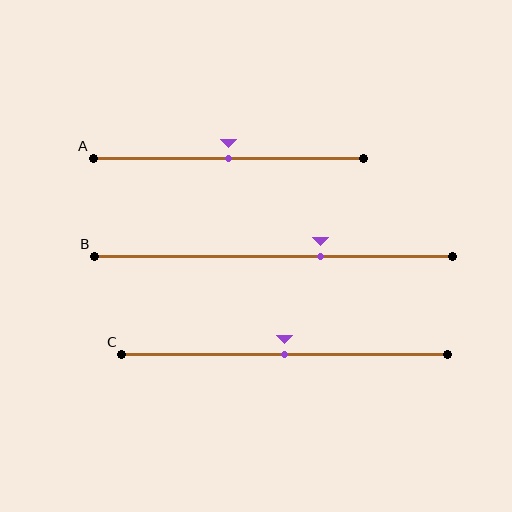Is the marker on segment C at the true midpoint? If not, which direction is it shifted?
Yes, the marker on segment C is at the true midpoint.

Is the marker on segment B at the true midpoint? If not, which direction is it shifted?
No, the marker on segment B is shifted to the right by about 13% of the segment length.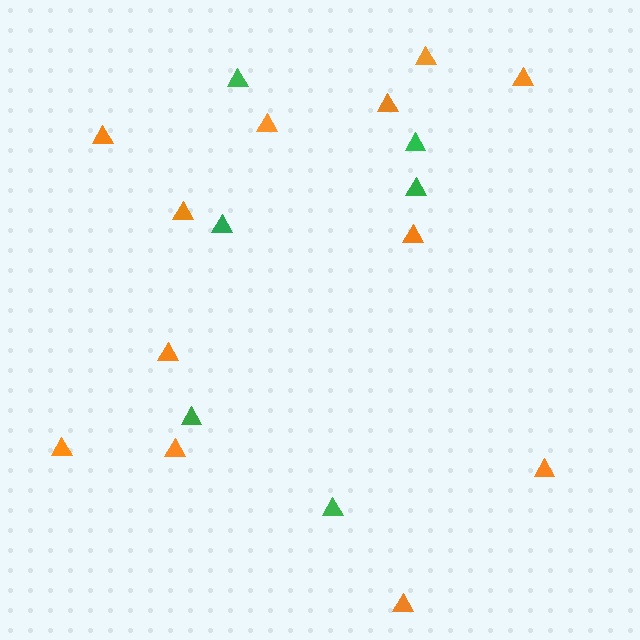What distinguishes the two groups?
There are 2 groups: one group of orange triangles (12) and one group of green triangles (6).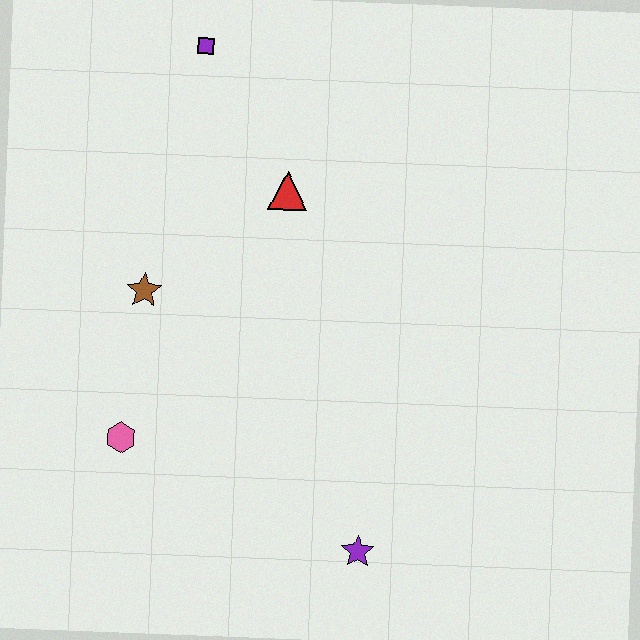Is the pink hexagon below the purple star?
No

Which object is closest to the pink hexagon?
The brown star is closest to the pink hexagon.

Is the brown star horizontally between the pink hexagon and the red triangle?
Yes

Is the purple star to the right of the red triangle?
Yes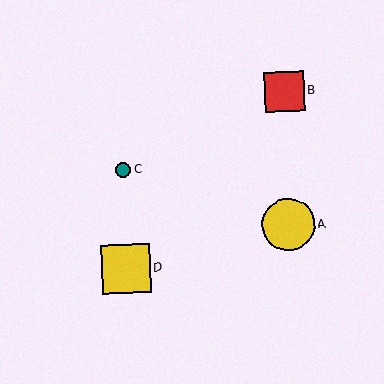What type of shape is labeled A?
Shape A is a yellow circle.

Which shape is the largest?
The yellow circle (labeled A) is the largest.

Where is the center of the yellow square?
The center of the yellow square is at (126, 269).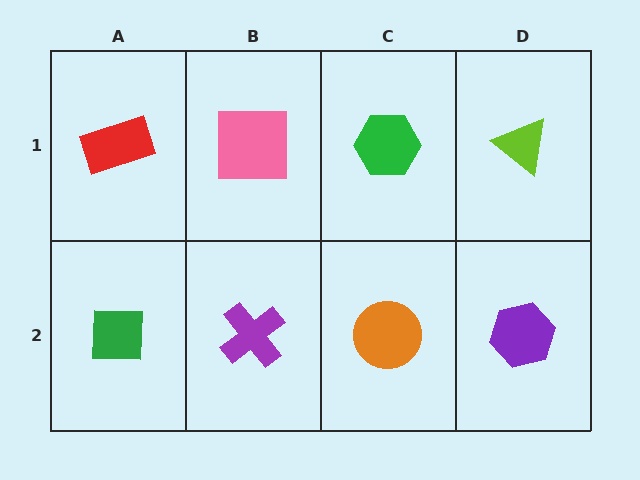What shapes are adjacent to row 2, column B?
A pink square (row 1, column B), a green square (row 2, column A), an orange circle (row 2, column C).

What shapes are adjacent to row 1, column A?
A green square (row 2, column A), a pink square (row 1, column B).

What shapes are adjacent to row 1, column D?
A purple hexagon (row 2, column D), a green hexagon (row 1, column C).